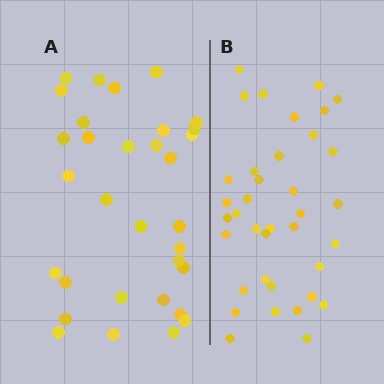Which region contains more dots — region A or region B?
Region B (the right region) has more dots.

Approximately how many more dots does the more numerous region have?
Region B has about 5 more dots than region A.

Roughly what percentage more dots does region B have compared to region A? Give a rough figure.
About 15% more.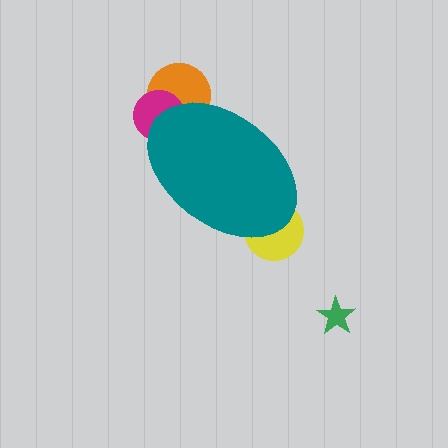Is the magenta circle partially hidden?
Yes, the magenta circle is partially hidden behind the teal ellipse.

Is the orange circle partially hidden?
Yes, the orange circle is partially hidden behind the teal ellipse.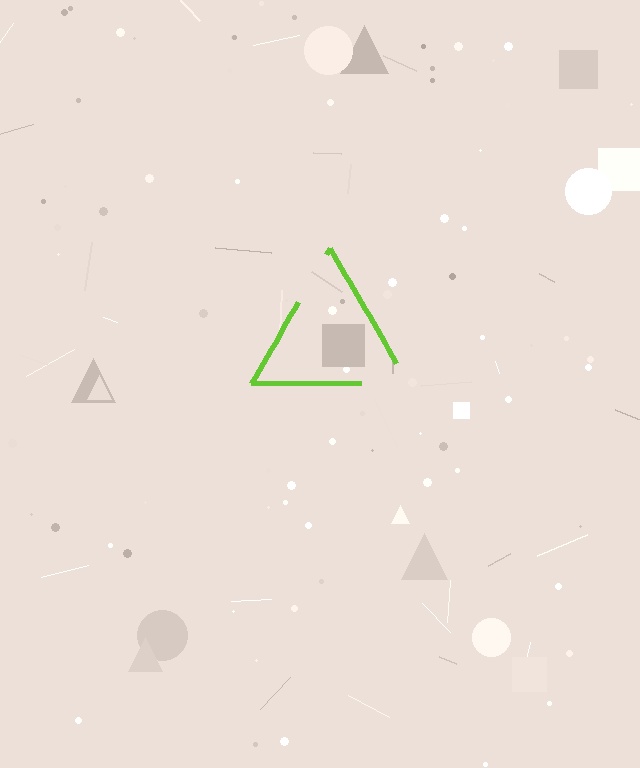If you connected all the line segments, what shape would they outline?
They would outline a triangle.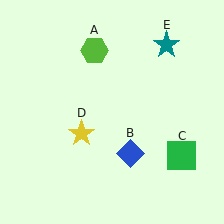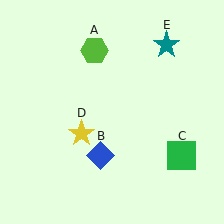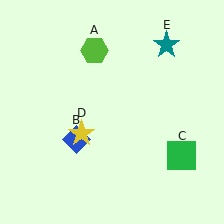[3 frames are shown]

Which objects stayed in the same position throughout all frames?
Lime hexagon (object A) and green square (object C) and yellow star (object D) and teal star (object E) remained stationary.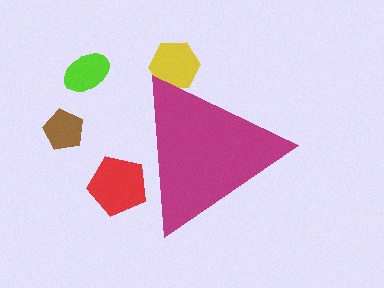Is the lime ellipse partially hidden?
No, the lime ellipse is fully visible.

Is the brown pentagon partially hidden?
No, the brown pentagon is fully visible.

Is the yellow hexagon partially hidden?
Yes, the yellow hexagon is partially hidden behind the magenta triangle.